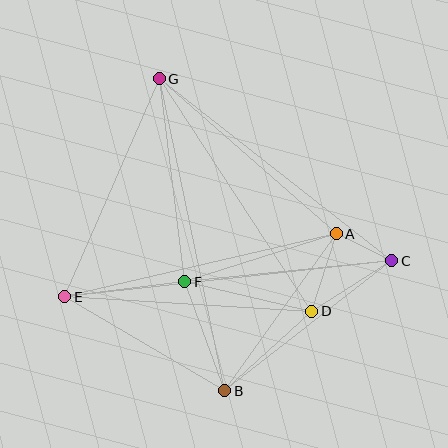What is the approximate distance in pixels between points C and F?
The distance between C and F is approximately 208 pixels.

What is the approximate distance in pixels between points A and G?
The distance between A and G is approximately 235 pixels.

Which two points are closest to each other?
Points A and C are closest to each other.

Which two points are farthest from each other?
Points C and E are farthest from each other.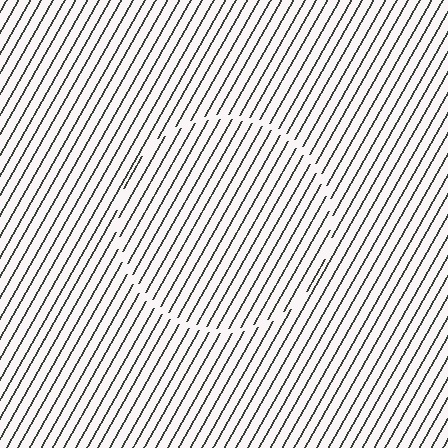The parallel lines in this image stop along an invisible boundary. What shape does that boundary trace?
An illusory circle. The interior of the shape contains the same grating, shifted by half a period — the contour is defined by the phase discontinuity where line-ends from the inner and outer gratings abut.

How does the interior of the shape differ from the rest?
The interior of the shape contains the same grating, shifted by half a period — the contour is defined by the phase discontinuity where line-ends from the inner and outer gratings abut.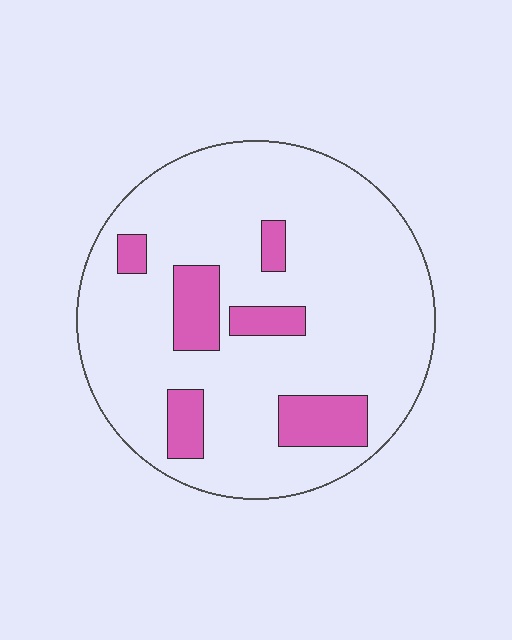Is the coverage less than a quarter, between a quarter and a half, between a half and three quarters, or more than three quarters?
Less than a quarter.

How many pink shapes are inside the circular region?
6.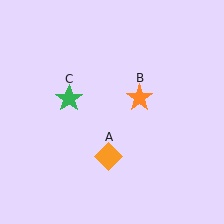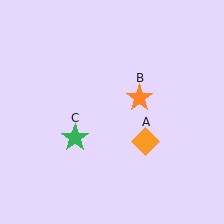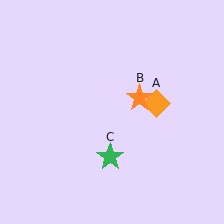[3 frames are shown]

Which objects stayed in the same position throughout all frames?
Orange star (object B) remained stationary.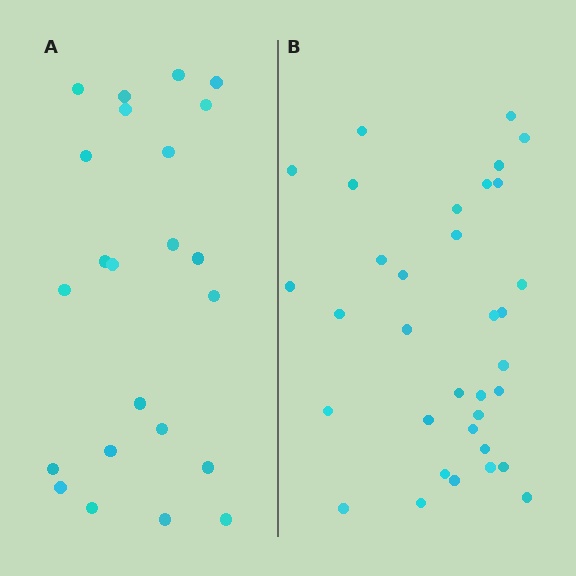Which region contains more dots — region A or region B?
Region B (the right region) has more dots.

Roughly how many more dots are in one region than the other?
Region B has roughly 12 or so more dots than region A.